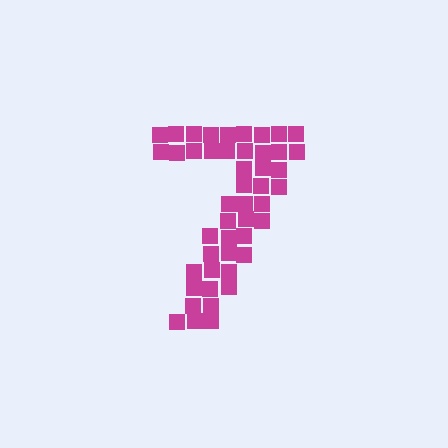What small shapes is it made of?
It is made of small squares.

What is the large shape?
The large shape is the digit 7.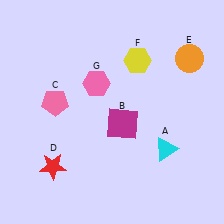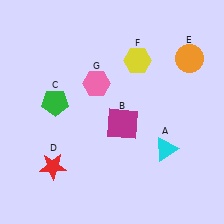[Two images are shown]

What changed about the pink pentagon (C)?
In Image 1, C is pink. In Image 2, it changed to green.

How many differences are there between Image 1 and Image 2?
There is 1 difference between the two images.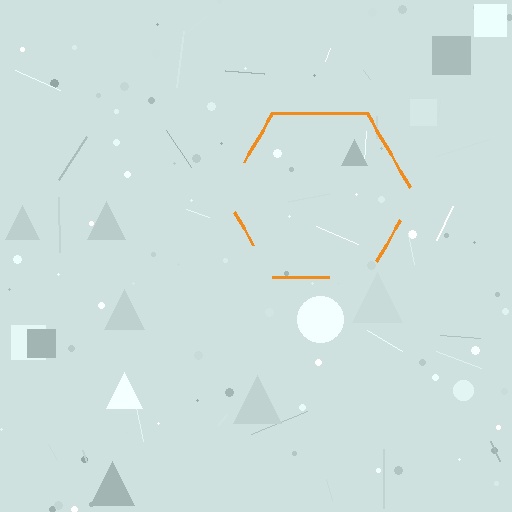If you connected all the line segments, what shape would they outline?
They would outline a hexagon.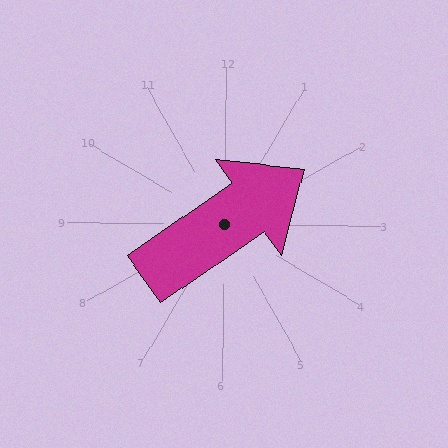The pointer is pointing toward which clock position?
Roughly 2 o'clock.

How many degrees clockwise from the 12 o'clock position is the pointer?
Approximately 55 degrees.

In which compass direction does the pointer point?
Northeast.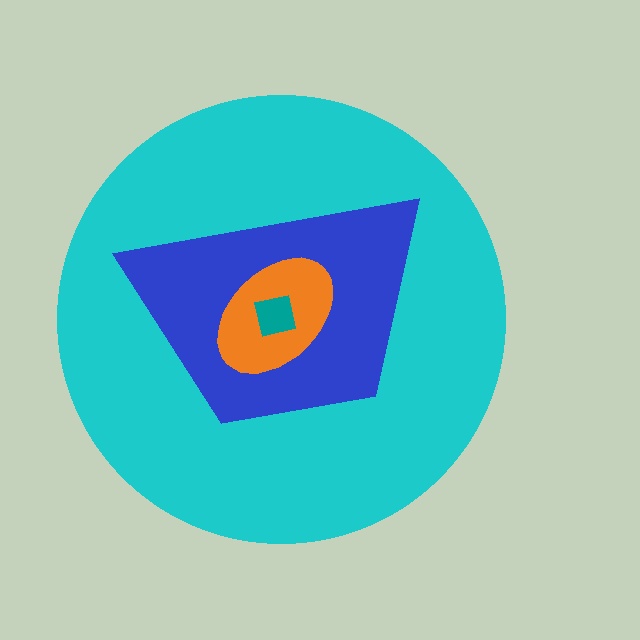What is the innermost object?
The teal square.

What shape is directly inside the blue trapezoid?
The orange ellipse.